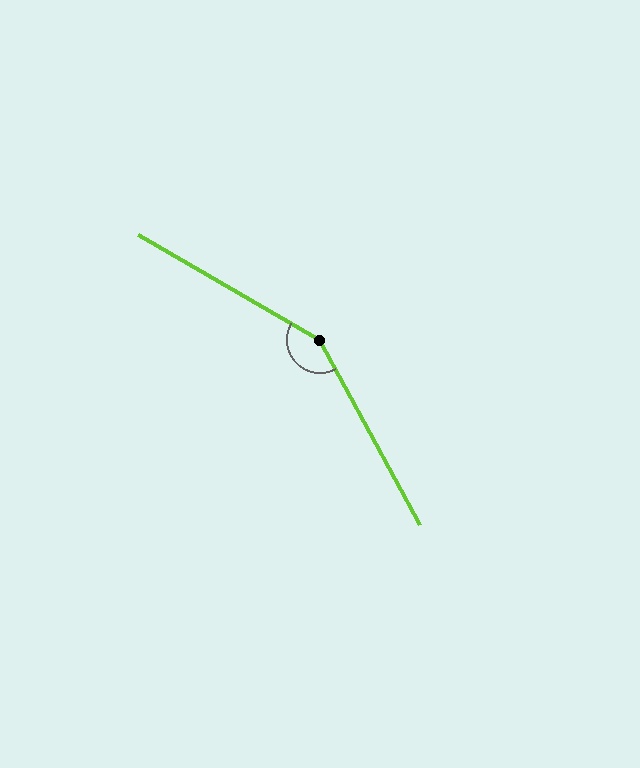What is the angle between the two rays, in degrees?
Approximately 148 degrees.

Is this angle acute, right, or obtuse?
It is obtuse.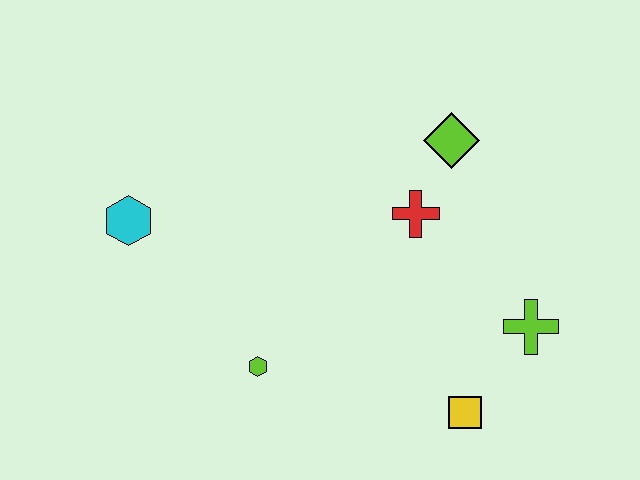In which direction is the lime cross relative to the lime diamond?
The lime cross is below the lime diamond.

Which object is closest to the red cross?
The lime diamond is closest to the red cross.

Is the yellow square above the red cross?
No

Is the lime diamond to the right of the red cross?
Yes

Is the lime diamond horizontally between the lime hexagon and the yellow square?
Yes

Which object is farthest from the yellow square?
The cyan hexagon is farthest from the yellow square.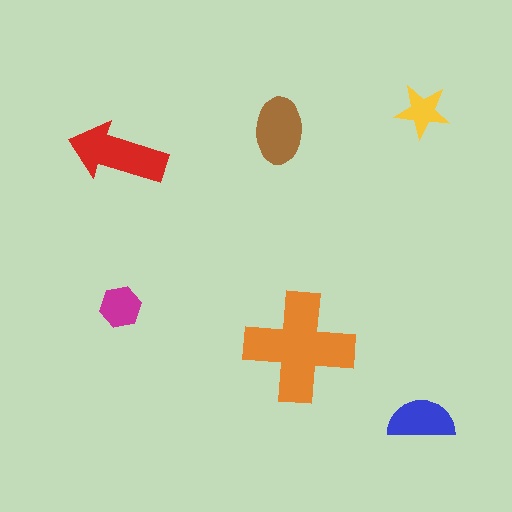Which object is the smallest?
The yellow star.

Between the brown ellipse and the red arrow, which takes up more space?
The red arrow.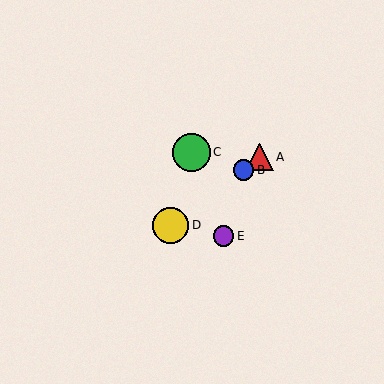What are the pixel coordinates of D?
Object D is at (170, 225).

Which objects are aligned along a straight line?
Objects A, B, D are aligned along a straight line.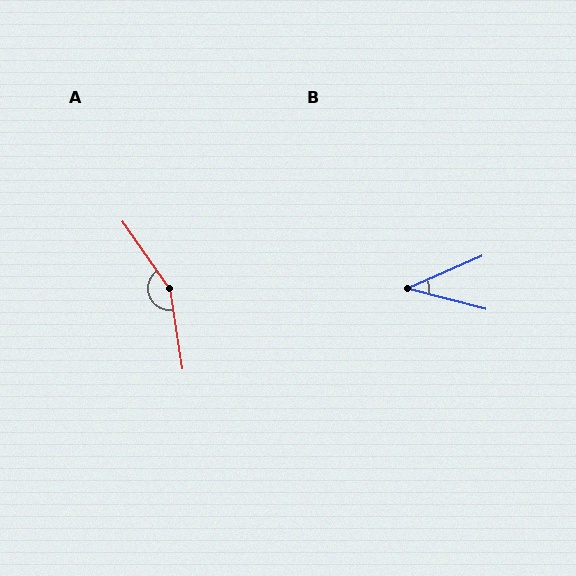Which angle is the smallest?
B, at approximately 39 degrees.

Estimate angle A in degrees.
Approximately 154 degrees.